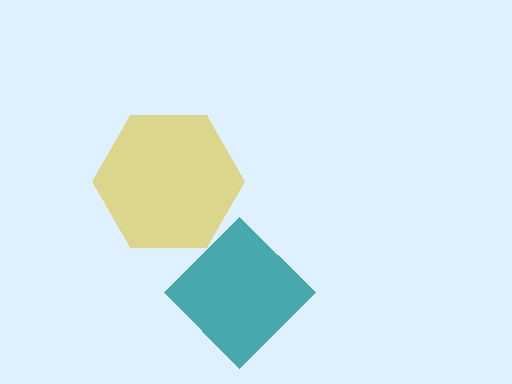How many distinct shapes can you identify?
There are 2 distinct shapes: a teal diamond, a yellow hexagon.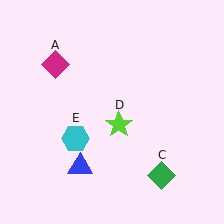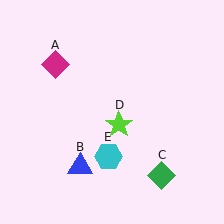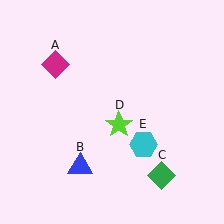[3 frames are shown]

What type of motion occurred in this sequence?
The cyan hexagon (object E) rotated counterclockwise around the center of the scene.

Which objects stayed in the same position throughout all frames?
Magenta diamond (object A) and blue triangle (object B) and green diamond (object C) and lime star (object D) remained stationary.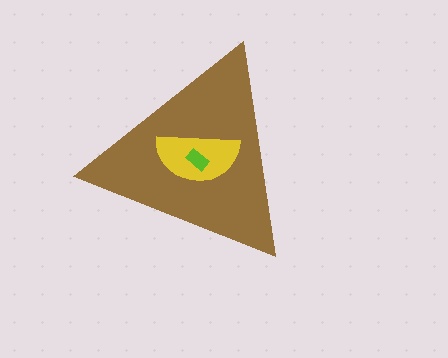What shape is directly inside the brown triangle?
The yellow semicircle.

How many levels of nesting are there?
3.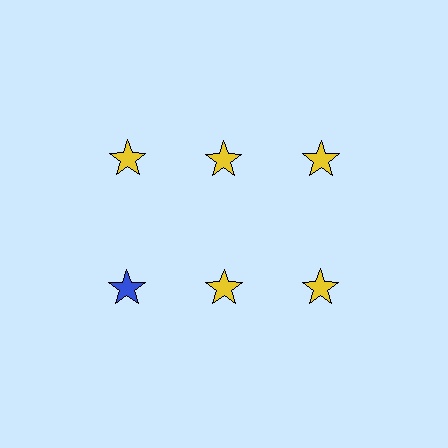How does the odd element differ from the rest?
It has a different color: blue instead of yellow.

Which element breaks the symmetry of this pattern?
The blue star in the second row, leftmost column breaks the symmetry. All other shapes are yellow stars.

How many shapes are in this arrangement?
There are 6 shapes arranged in a grid pattern.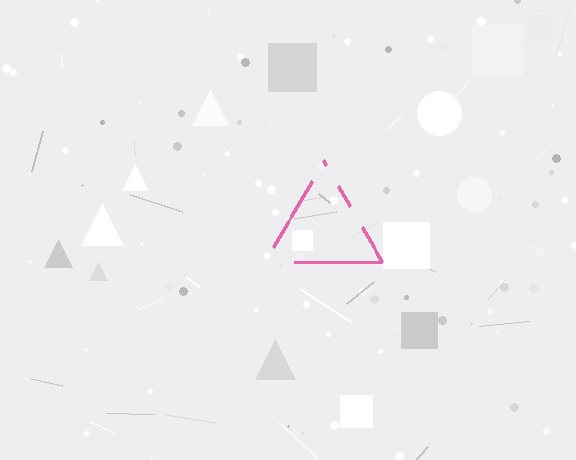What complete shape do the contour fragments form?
The contour fragments form a triangle.